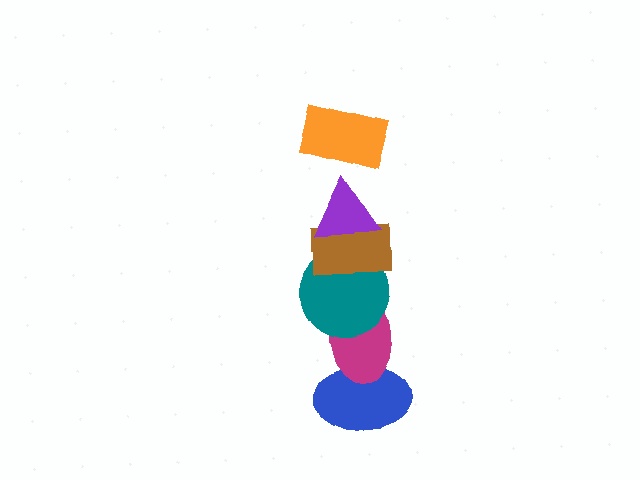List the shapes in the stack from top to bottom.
From top to bottom: the orange rectangle, the purple triangle, the brown rectangle, the teal circle, the magenta ellipse, the blue ellipse.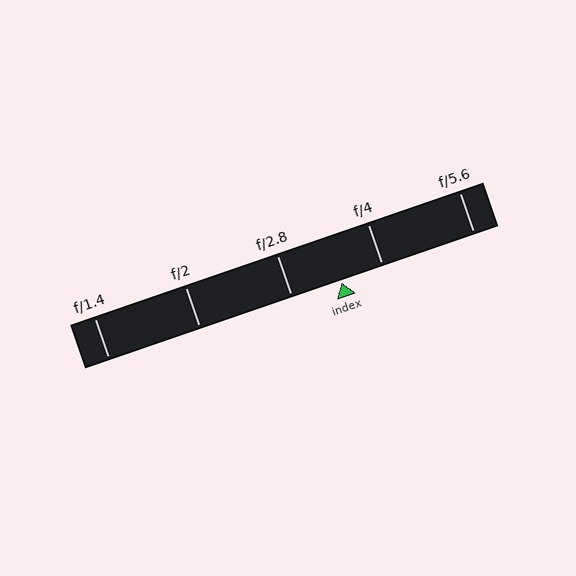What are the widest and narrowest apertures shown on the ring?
The widest aperture shown is f/1.4 and the narrowest is f/5.6.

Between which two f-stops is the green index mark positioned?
The index mark is between f/2.8 and f/4.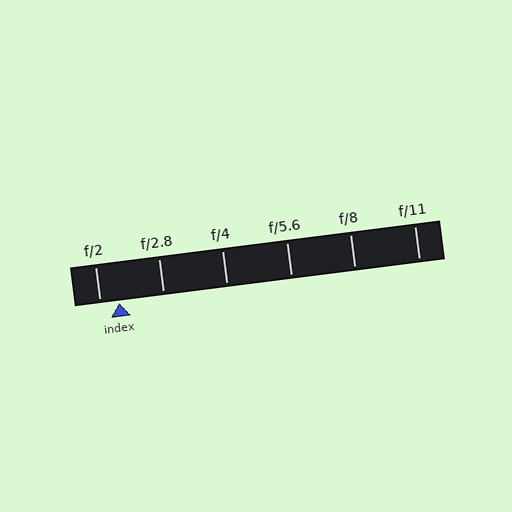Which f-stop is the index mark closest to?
The index mark is closest to f/2.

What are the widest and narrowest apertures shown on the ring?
The widest aperture shown is f/2 and the narrowest is f/11.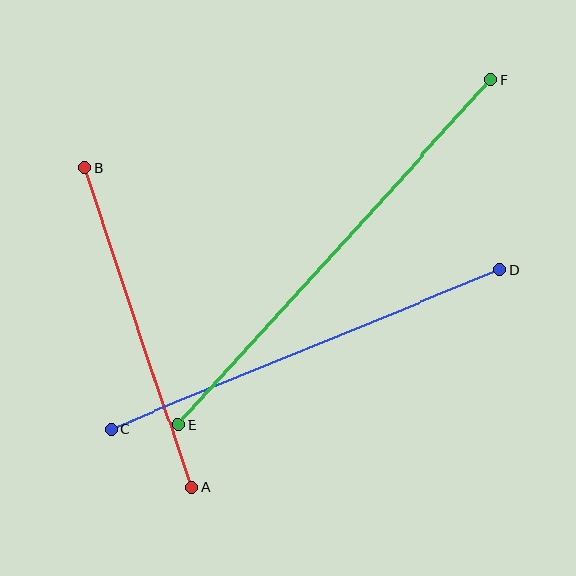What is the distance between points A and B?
The distance is approximately 338 pixels.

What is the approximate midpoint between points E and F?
The midpoint is at approximately (335, 253) pixels.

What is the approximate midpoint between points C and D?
The midpoint is at approximately (305, 349) pixels.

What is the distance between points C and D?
The distance is approximately 420 pixels.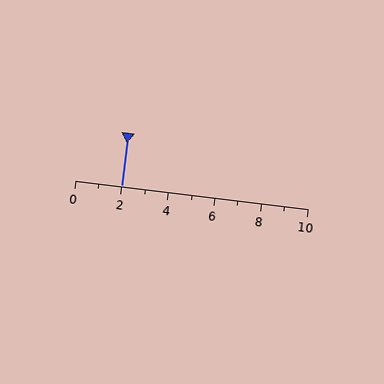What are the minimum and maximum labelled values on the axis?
The axis runs from 0 to 10.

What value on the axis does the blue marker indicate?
The marker indicates approximately 2.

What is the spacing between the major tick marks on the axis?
The major ticks are spaced 2 apart.